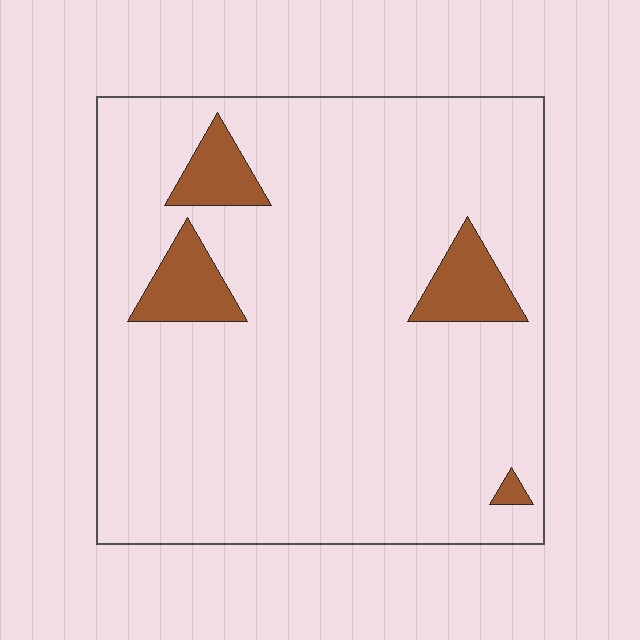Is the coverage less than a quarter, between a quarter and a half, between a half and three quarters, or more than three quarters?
Less than a quarter.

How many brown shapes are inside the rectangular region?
4.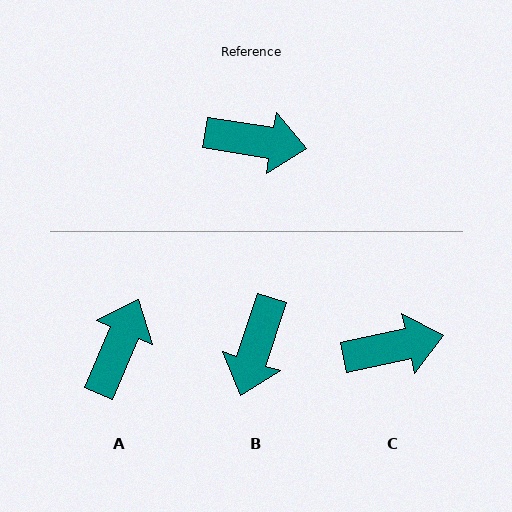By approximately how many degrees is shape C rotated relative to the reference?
Approximately 21 degrees counter-clockwise.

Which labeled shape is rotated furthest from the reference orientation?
B, about 99 degrees away.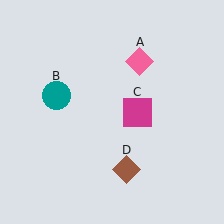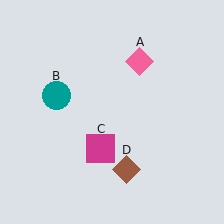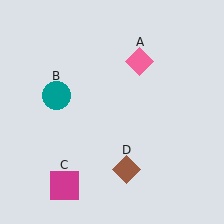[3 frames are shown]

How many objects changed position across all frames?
1 object changed position: magenta square (object C).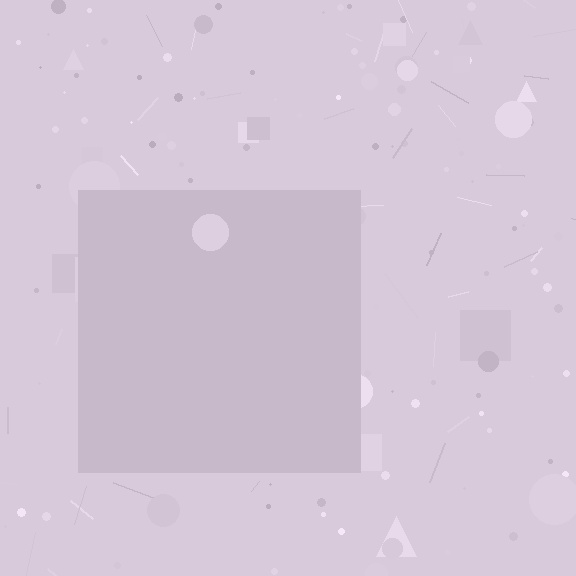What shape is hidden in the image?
A square is hidden in the image.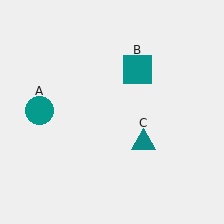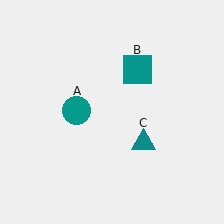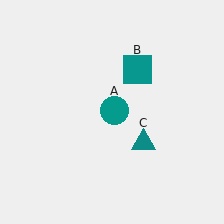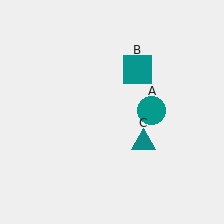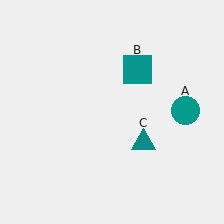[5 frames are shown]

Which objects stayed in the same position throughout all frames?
Teal square (object B) and teal triangle (object C) remained stationary.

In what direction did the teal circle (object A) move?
The teal circle (object A) moved right.